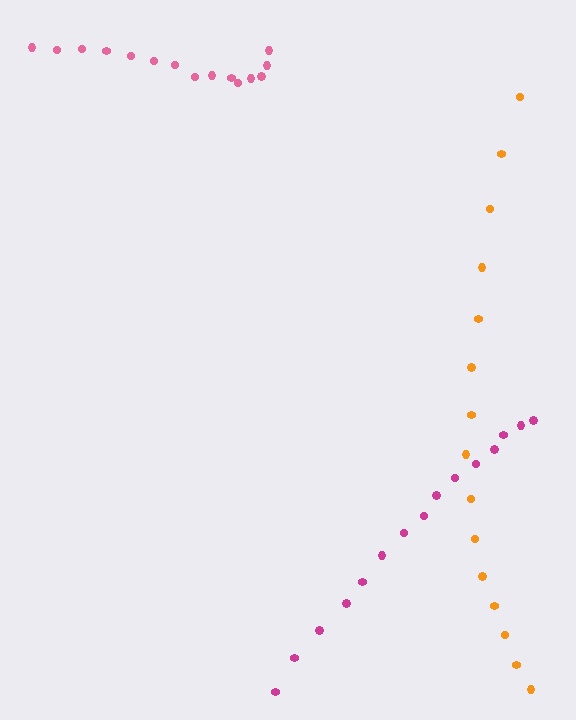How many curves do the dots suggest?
There are 3 distinct paths.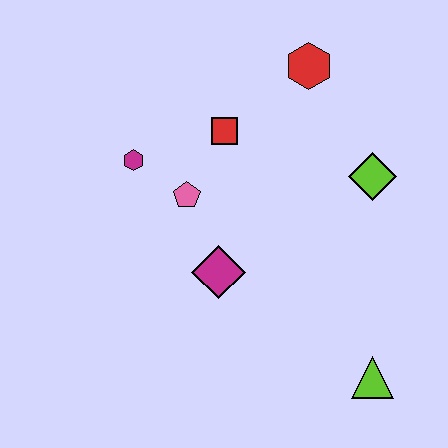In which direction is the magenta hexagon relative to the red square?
The magenta hexagon is to the left of the red square.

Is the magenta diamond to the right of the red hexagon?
No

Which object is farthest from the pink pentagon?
The lime triangle is farthest from the pink pentagon.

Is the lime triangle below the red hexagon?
Yes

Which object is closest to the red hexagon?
The red square is closest to the red hexagon.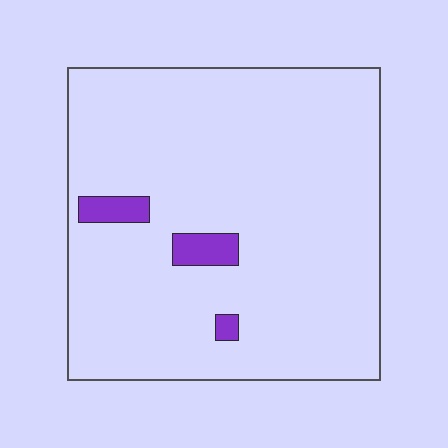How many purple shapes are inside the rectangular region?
3.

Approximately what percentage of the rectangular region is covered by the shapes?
Approximately 5%.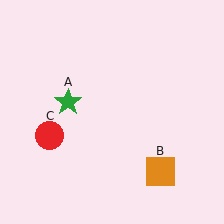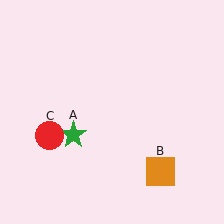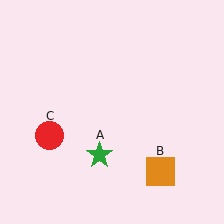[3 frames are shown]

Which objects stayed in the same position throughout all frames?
Orange square (object B) and red circle (object C) remained stationary.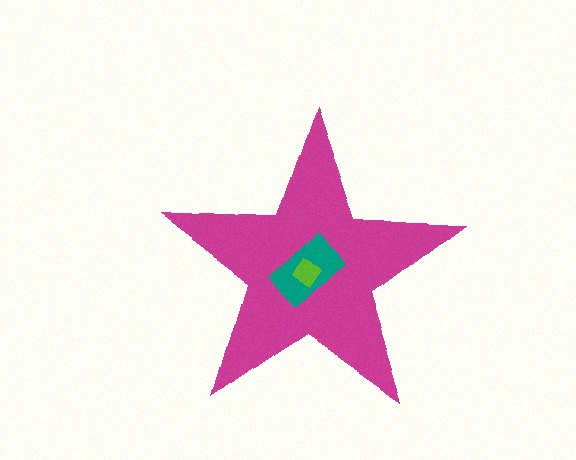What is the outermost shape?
The magenta star.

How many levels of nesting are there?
3.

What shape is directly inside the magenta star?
The teal rectangle.